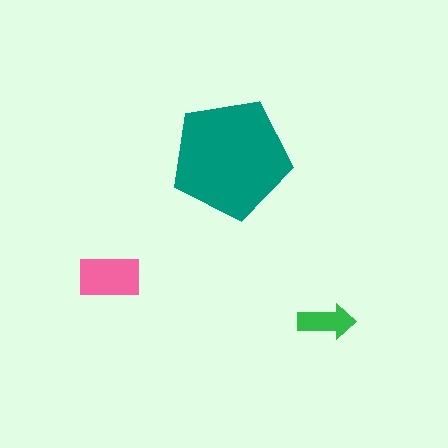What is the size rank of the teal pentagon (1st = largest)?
1st.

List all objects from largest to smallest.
The teal pentagon, the pink rectangle, the green arrow.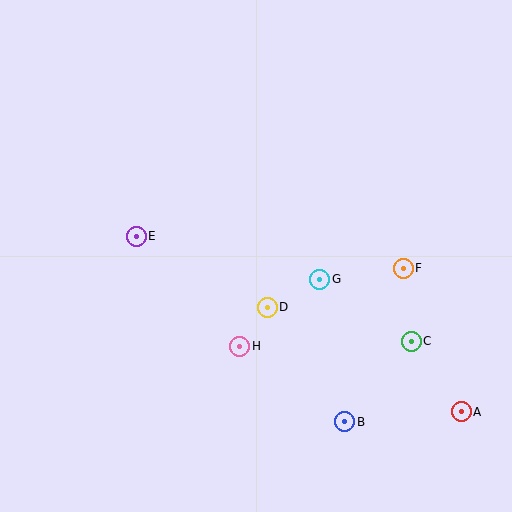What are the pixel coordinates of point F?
Point F is at (403, 268).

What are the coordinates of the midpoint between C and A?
The midpoint between C and A is at (436, 377).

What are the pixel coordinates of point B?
Point B is at (345, 422).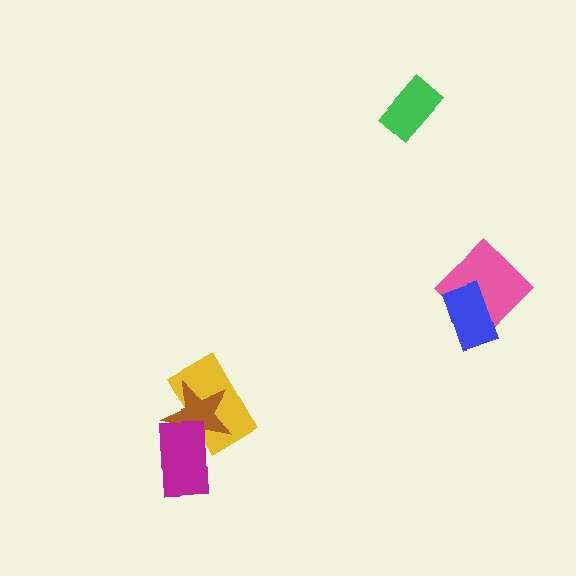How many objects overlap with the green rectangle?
0 objects overlap with the green rectangle.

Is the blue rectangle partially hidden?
No, no other shape covers it.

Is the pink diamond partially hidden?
Yes, it is partially covered by another shape.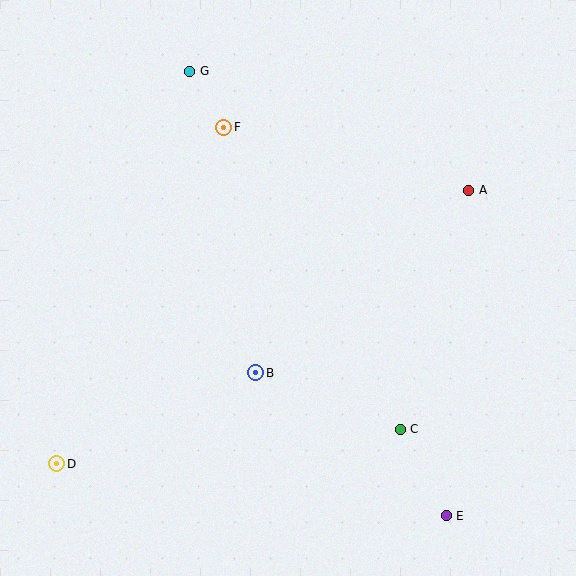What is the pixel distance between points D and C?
The distance between D and C is 345 pixels.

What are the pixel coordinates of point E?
Point E is at (446, 516).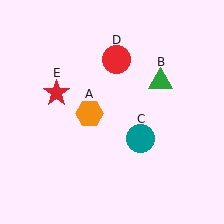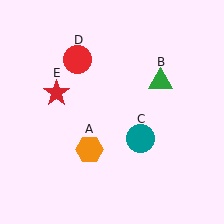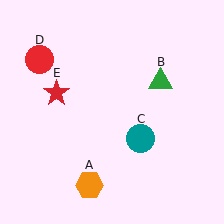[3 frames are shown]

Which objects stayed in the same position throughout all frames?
Green triangle (object B) and teal circle (object C) and red star (object E) remained stationary.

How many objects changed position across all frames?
2 objects changed position: orange hexagon (object A), red circle (object D).